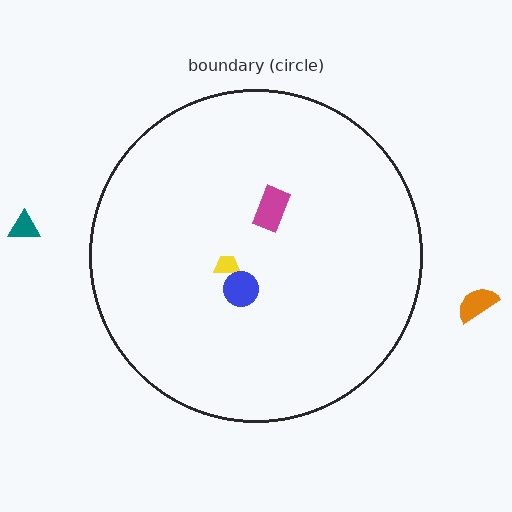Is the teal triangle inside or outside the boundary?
Outside.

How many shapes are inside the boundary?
3 inside, 2 outside.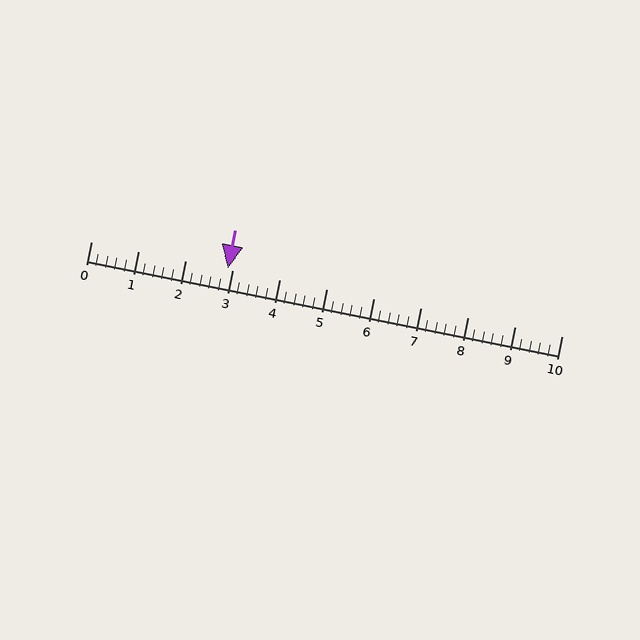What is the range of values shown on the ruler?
The ruler shows values from 0 to 10.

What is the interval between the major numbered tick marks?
The major tick marks are spaced 1 units apart.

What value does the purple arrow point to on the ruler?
The purple arrow points to approximately 2.9.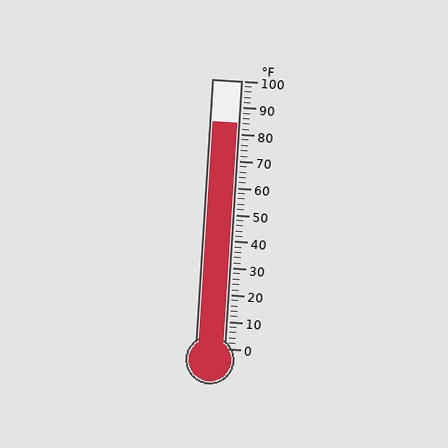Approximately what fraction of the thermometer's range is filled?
The thermometer is filled to approximately 85% of its range.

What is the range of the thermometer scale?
The thermometer scale ranges from 0°F to 100°F.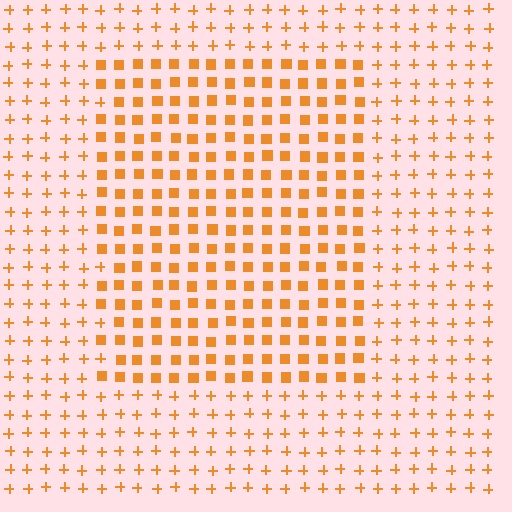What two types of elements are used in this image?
The image uses squares inside the rectangle region and plus signs outside it.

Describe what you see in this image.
The image is filled with small orange elements arranged in a uniform grid. A rectangle-shaped region contains squares, while the surrounding area contains plus signs. The boundary is defined purely by the change in element shape.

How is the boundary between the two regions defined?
The boundary is defined by a change in element shape: squares inside vs. plus signs outside. All elements share the same color and spacing.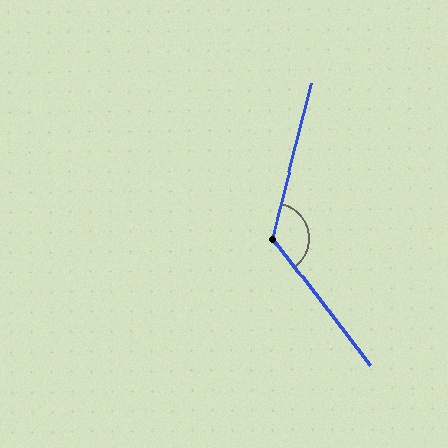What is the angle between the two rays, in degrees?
Approximately 128 degrees.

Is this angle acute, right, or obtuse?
It is obtuse.